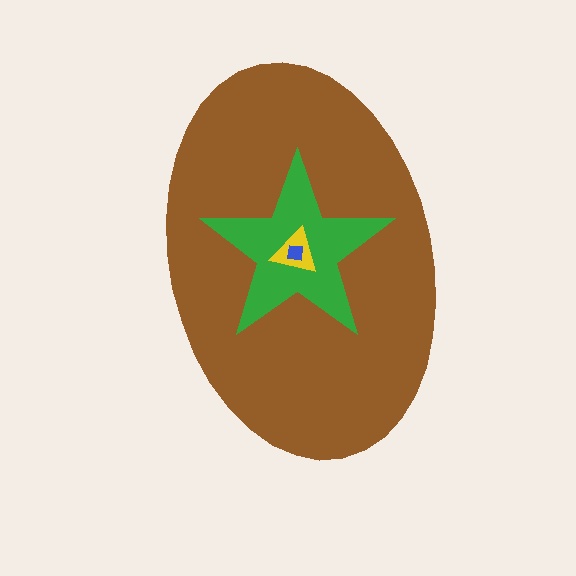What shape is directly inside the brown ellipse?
The green star.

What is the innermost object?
The blue square.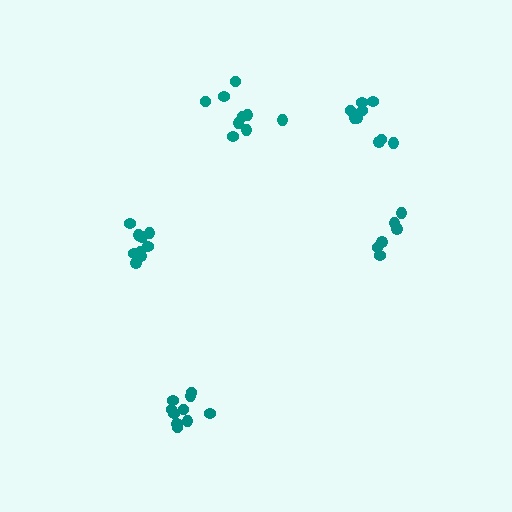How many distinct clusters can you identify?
There are 5 distinct clusters.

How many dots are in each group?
Group 1: 6 dots, Group 2: 11 dots, Group 3: 9 dots, Group 4: 10 dots, Group 5: 9 dots (45 total).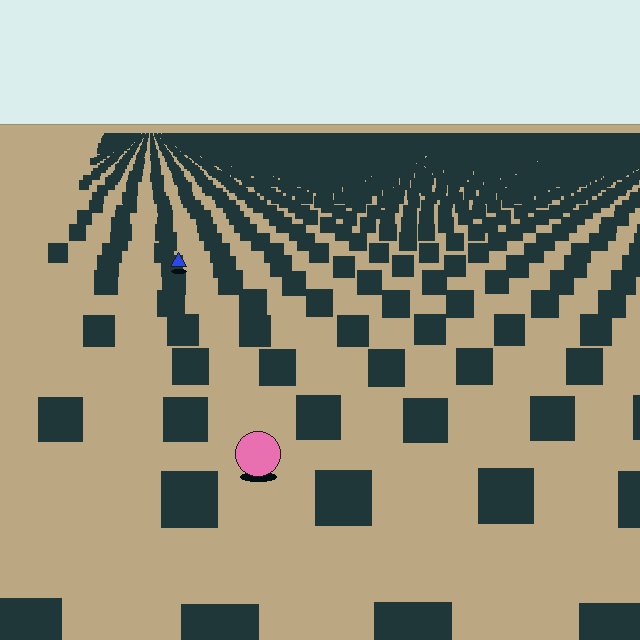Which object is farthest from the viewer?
The blue triangle is farthest from the viewer. It appears smaller and the ground texture around it is denser.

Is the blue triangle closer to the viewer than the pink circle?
No. The pink circle is closer — you can tell from the texture gradient: the ground texture is coarser near it.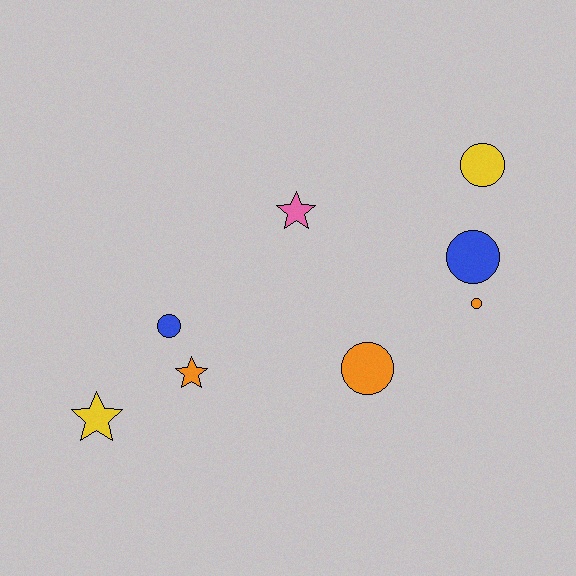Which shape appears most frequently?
Circle, with 5 objects.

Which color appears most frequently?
Orange, with 3 objects.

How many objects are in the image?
There are 8 objects.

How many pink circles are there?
There are no pink circles.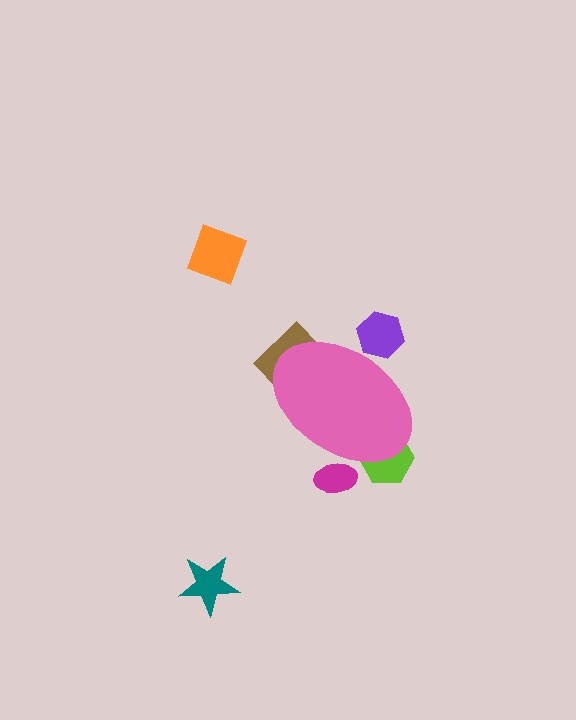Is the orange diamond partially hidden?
No, the orange diamond is fully visible.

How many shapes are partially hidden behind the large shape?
4 shapes are partially hidden.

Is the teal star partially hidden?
No, the teal star is fully visible.